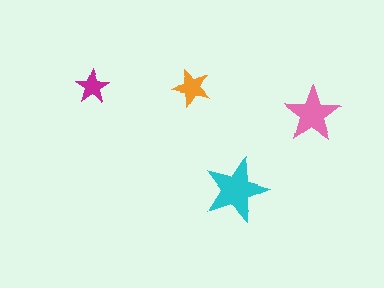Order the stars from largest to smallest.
the cyan one, the pink one, the orange one, the magenta one.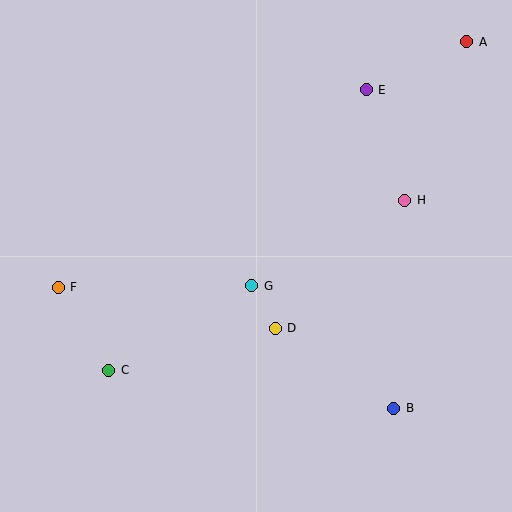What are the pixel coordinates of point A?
Point A is at (467, 42).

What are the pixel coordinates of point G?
Point G is at (252, 286).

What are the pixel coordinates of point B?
Point B is at (394, 408).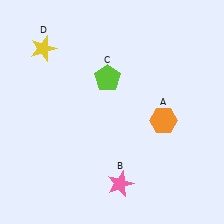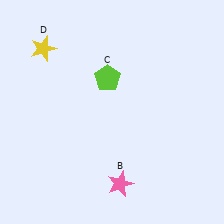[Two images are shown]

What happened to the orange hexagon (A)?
The orange hexagon (A) was removed in Image 2. It was in the bottom-right area of Image 1.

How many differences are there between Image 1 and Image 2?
There is 1 difference between the two images.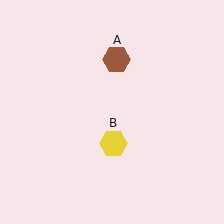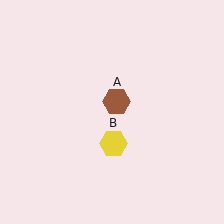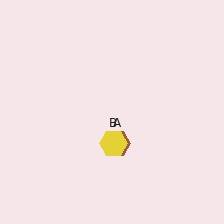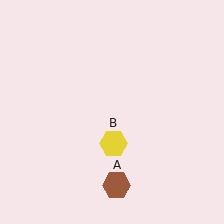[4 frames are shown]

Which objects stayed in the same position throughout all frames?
Yellow hexagon (object B) remained stationary.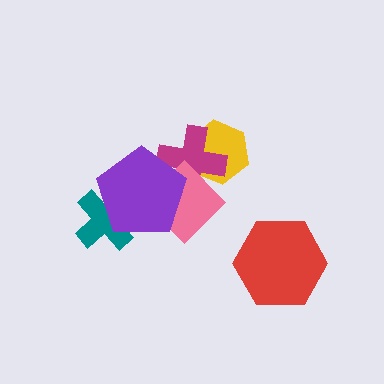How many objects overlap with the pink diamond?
3 objects overlap with the pink diamond.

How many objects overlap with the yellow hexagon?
2 objects overlap with the yellow hexagon.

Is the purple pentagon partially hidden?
No, no other shape covers it.